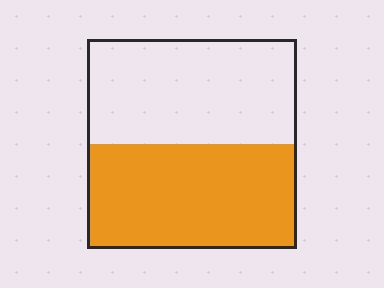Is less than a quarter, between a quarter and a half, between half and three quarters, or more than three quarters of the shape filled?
Between half and three quarters.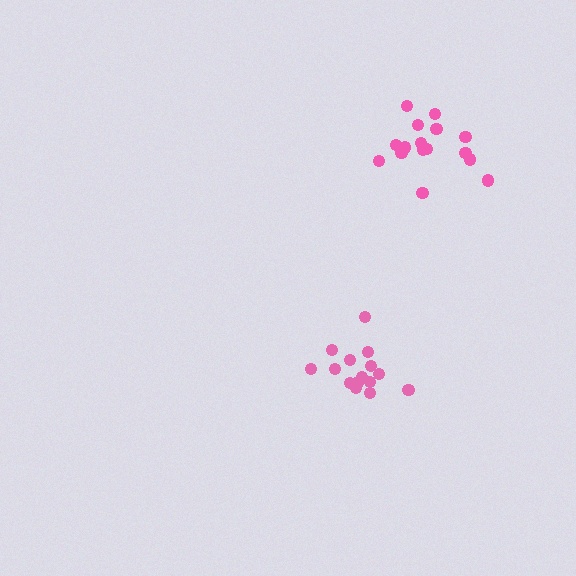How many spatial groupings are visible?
There are 2 spatial groupings.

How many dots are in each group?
Group 1: 15 dots, Group 2: 16 dots (31 total).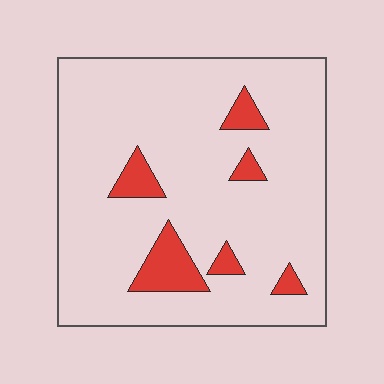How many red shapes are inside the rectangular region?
6.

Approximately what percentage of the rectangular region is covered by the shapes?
Approximately 10%.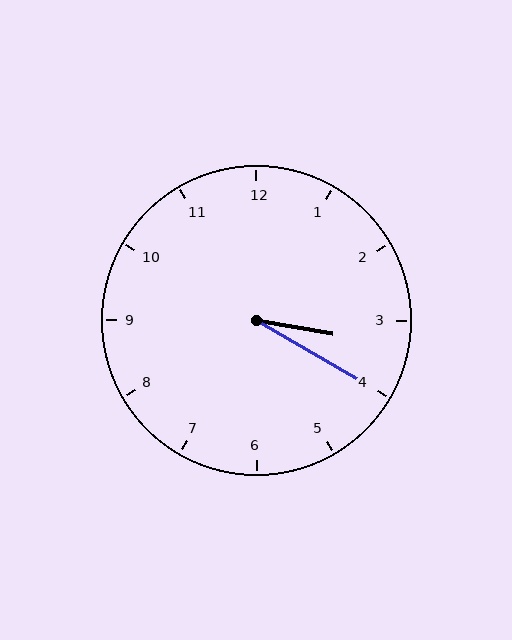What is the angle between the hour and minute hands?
Approximately 20 degrees.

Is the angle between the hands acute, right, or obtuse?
It is acute.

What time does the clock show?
3:20.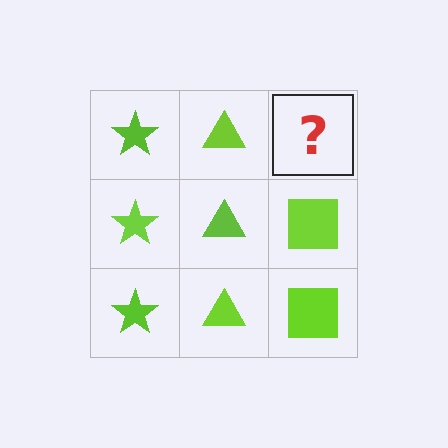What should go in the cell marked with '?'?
The missing cell should contain a lime square.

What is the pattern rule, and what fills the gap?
The rule is that each column has a consistent shape. The gap should be filled with a lime square.